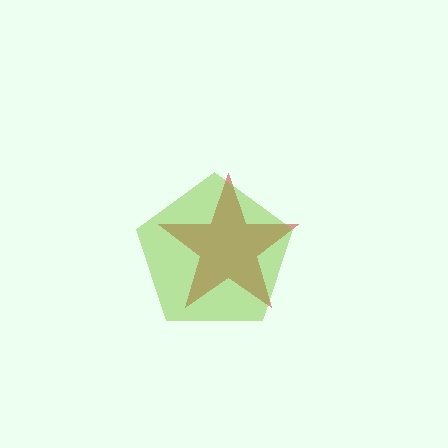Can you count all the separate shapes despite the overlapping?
Yes, there are 2 separate shapes.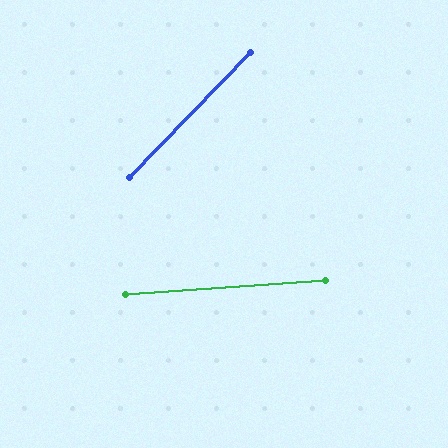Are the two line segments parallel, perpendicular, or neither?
Neither parallel nor perpendicular — they differ by about 42°.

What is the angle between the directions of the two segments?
Approximately 42 degrees.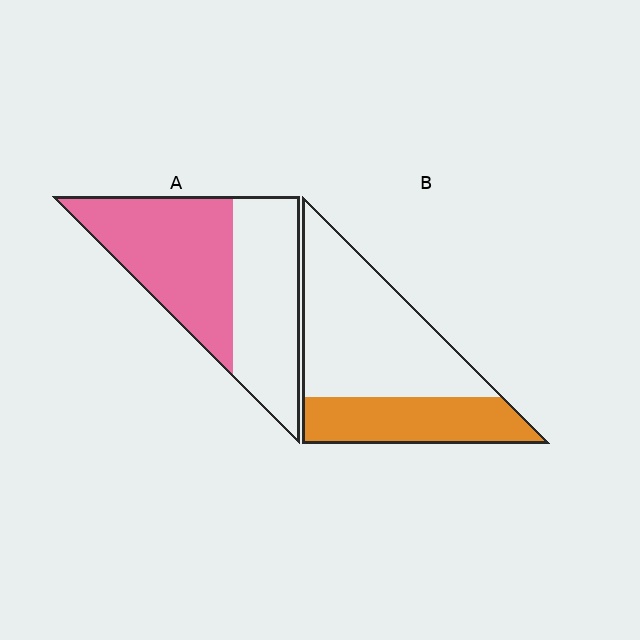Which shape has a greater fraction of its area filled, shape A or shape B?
Shape A.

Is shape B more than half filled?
No.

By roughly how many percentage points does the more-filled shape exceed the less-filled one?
By roughly 20 percentage points (A over B).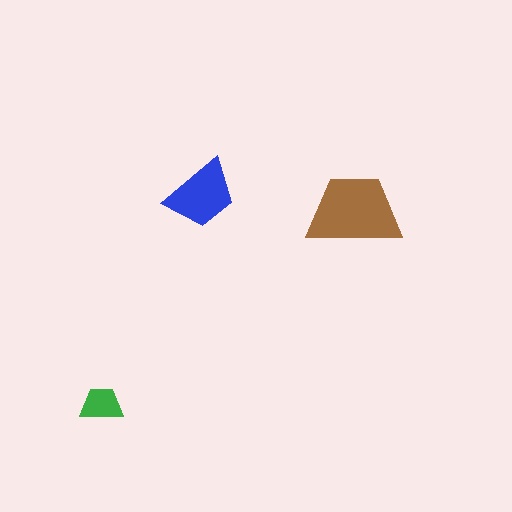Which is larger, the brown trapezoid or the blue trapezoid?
The brown one.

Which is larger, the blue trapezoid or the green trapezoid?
The blue one.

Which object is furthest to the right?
The brown trapezoid is rightmost.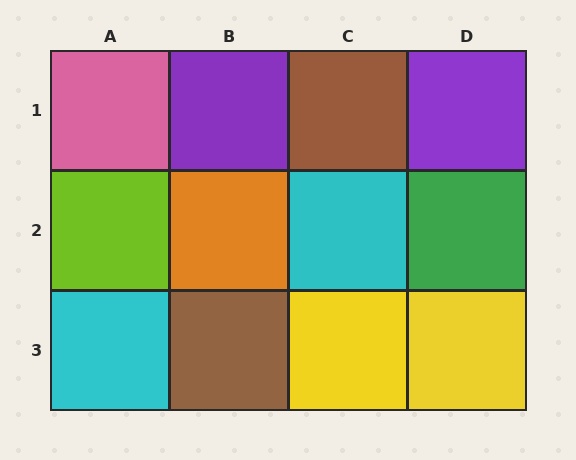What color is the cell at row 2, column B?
Orange.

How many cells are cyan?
2 cells are cyan.